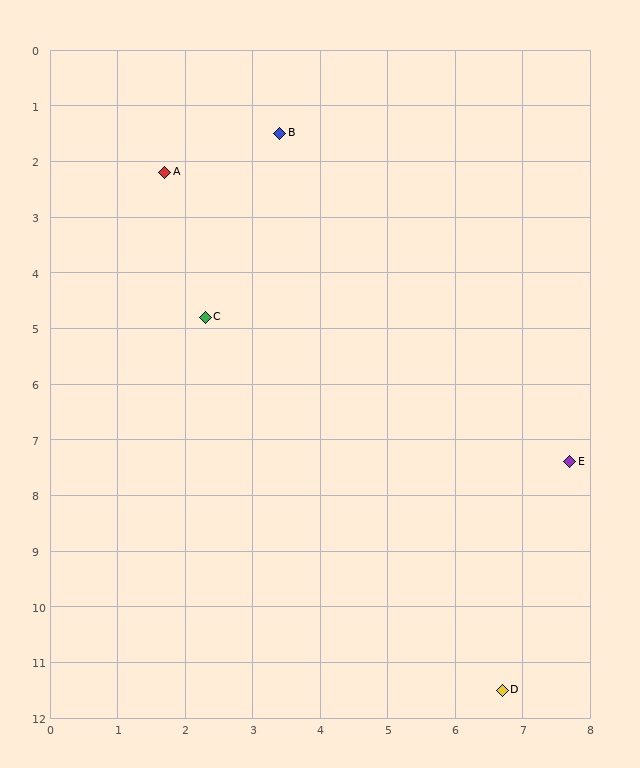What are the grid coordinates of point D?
Point D is at approximately (6.7, 11.5).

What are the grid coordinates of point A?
Point A is at approximately (1.7, 2.2).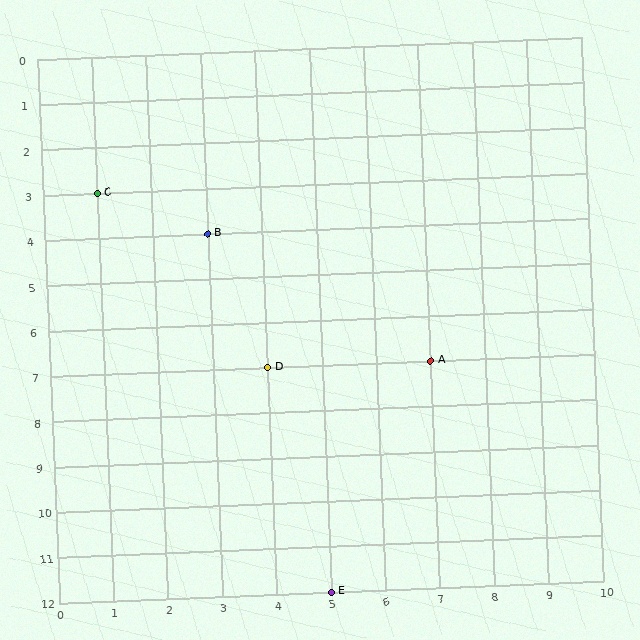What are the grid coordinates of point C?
Point C is at grid coordinates (1, 3).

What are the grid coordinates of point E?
Point E is at grid coordinates (5, 12).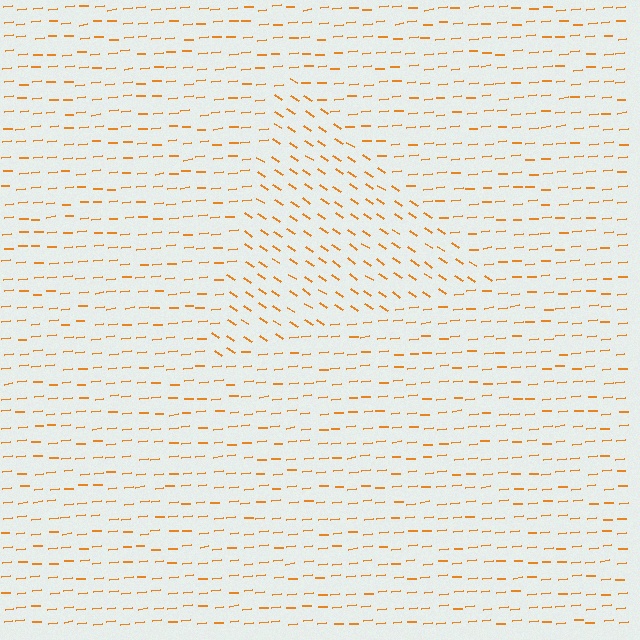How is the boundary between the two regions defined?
The boundary is defined purely by a change in line orientation (approximately 39 degrees difference). All lines are the same color and thickness.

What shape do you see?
I see a triangle.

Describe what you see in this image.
The image is filled with small orange line segments. A triangle region in the image has lines oriented differently from the surrounding lines, creating a visible texture boundary.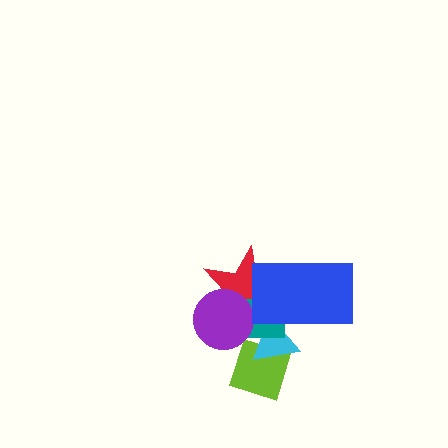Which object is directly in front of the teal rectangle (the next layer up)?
The purple circle is directly in front of the teal rectangle.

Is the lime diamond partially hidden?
Yes, it is partially covered by another shape.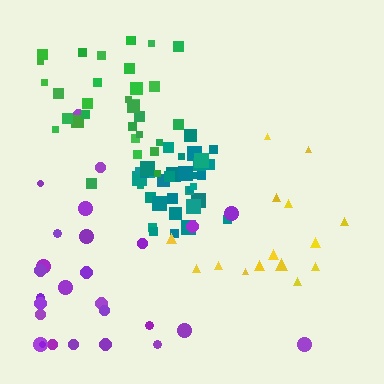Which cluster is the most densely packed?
Teal.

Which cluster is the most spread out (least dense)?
Purple.